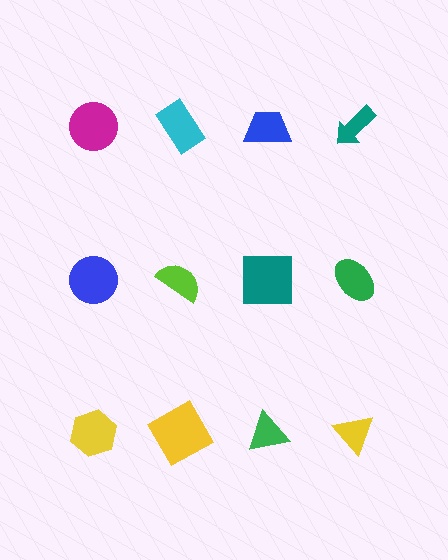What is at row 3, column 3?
A green triangle.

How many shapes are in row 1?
4 shapes.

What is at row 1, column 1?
A magenta circle.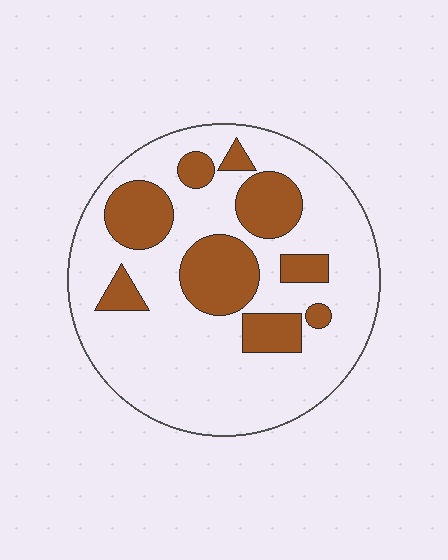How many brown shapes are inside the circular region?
9.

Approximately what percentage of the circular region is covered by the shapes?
Approximately 25%.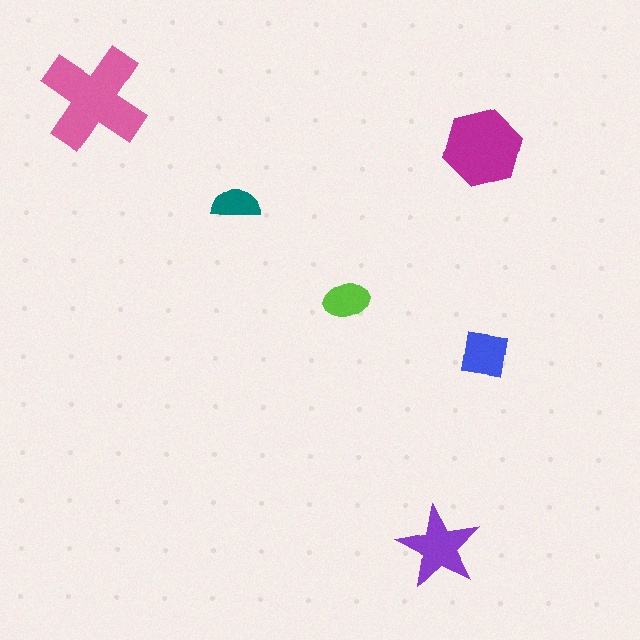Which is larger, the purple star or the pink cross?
The pink cross.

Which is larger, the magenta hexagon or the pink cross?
The pink cross.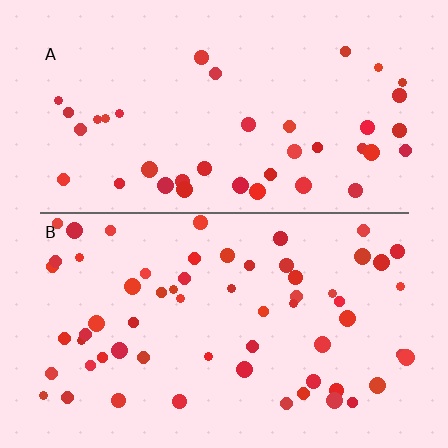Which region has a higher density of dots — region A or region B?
B (the bottom).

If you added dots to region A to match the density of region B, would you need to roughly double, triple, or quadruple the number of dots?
Approximately double.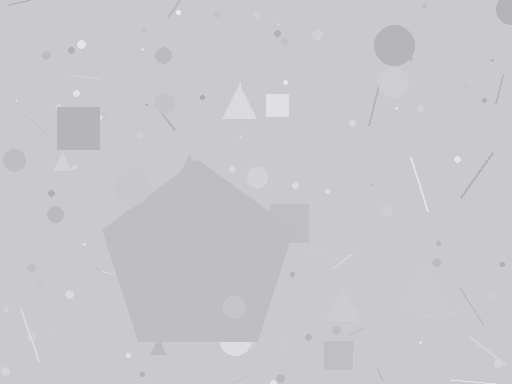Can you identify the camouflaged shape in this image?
The camouflaged shape is a pentagon.